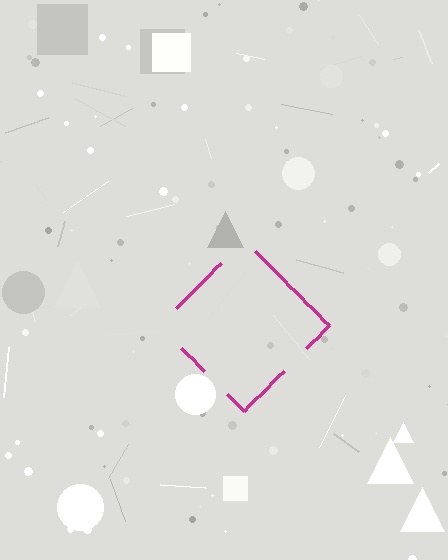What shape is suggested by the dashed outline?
The dashed outline suggests a diamond.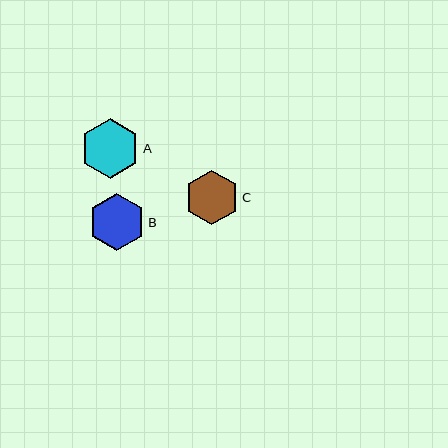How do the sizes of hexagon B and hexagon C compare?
Hexagon B and hexagon C are approximately the same size.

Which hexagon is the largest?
Hexagon A is the largest with a size of approximately 59 pixels.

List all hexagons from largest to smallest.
From largest to smallest: A, B, C.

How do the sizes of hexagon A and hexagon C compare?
Hexagon A and hexagon C are approximately the same size.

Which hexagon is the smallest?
Hexagon C is the smallest with a size of approximately 55 pixels.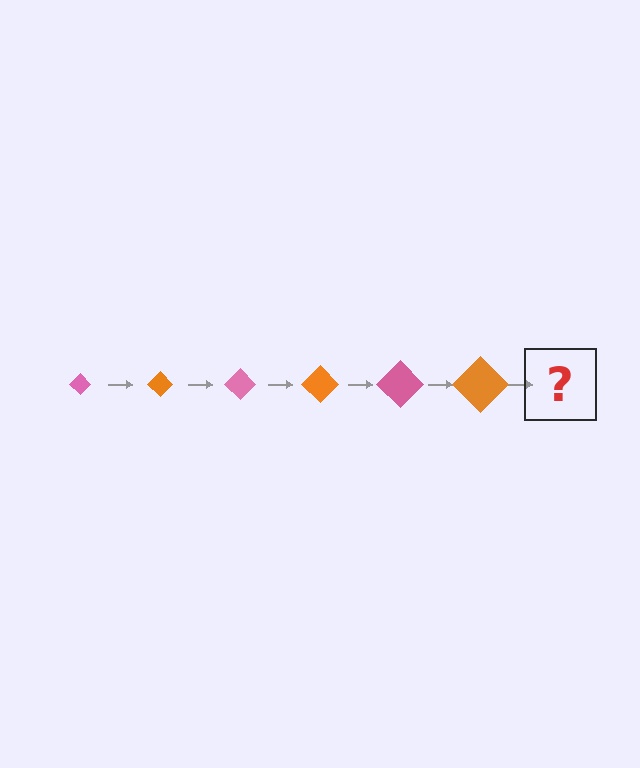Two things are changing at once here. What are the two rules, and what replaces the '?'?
The two rules are that the diamond grows larger each step and the color cycles through pink and orange. The '?' should be a pink diamond, larger than the previous one.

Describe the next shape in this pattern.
It should be a pink diamond, larger than the previous one.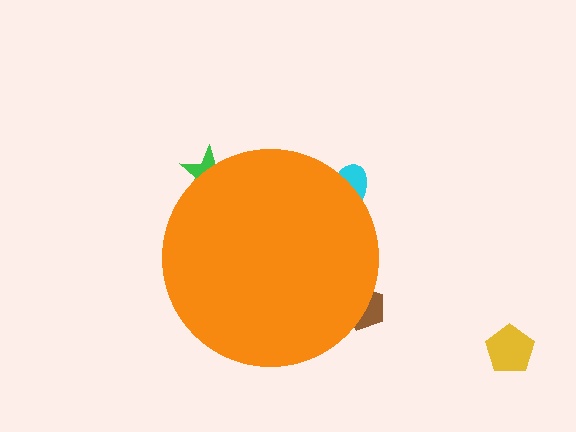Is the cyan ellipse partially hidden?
Yes, the cyan ellipse is partially hidden behind the orange circle.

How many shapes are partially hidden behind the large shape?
3 shapes are partially hidden.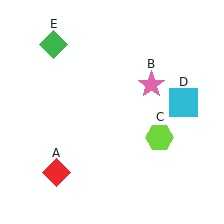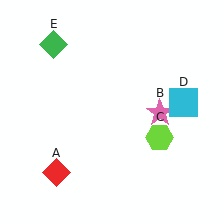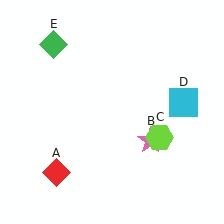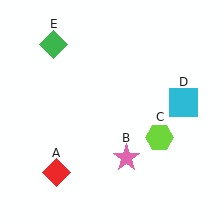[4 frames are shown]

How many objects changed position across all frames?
1 object changed position: pink star (object B).